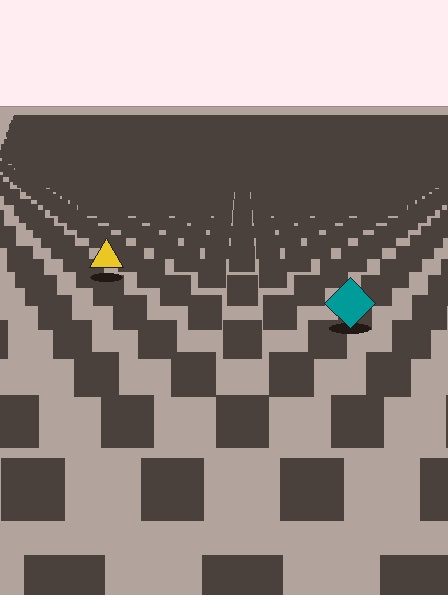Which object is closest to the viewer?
The teal diamond is closest. The texture marks near it are larger and more spread out.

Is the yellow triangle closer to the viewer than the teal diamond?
No. The teal diamond is closer — you can tell from the texture gradient: the ground texture is coarser near it.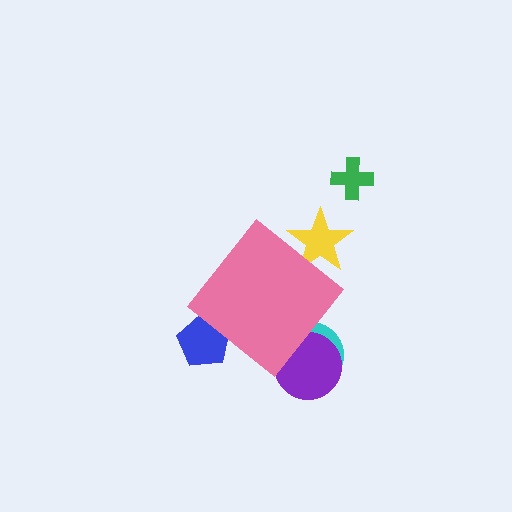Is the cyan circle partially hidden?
Yes, the cyan circle is partially hidden behind the pink diamond.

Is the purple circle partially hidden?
Yes, the purple circle is partially hidden behind the pink diamond.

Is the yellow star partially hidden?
Yes, the yellow star is partially hidden behind the pink diamond.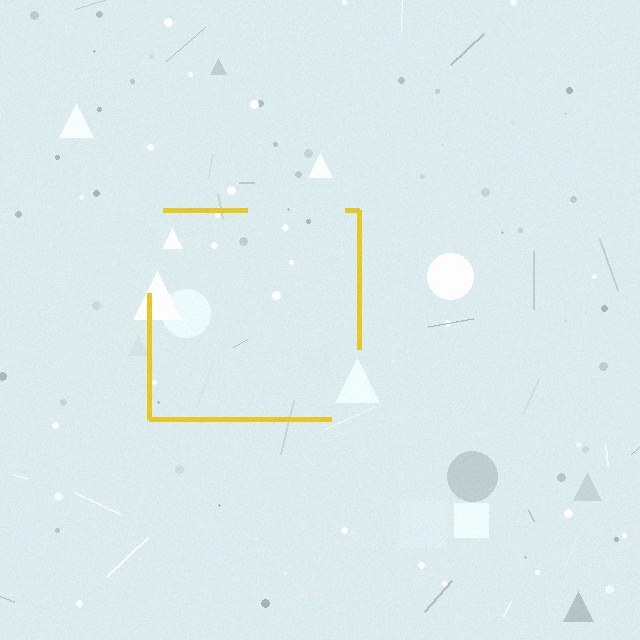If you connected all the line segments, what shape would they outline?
They would outline a square.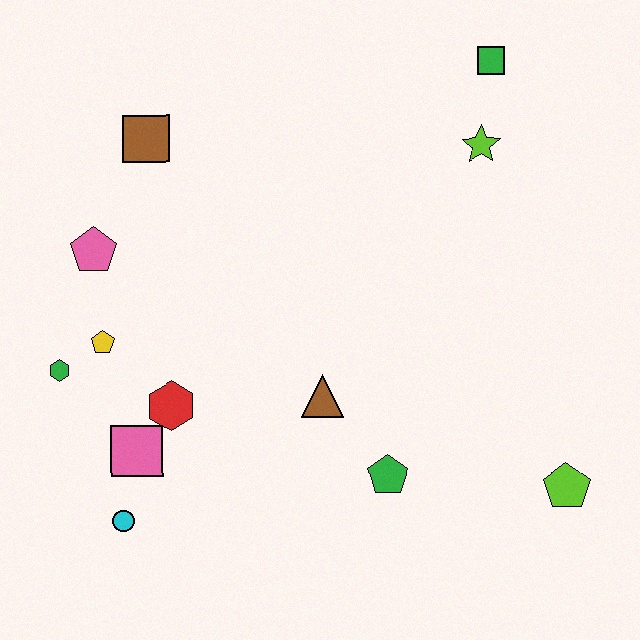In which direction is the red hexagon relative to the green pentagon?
The red hexagon is to the left of the green pentagon.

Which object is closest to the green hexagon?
The yellow pentagon is closest to the green hexagon.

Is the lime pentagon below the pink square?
Yes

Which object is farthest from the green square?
The cyan circle is farthest from the green square.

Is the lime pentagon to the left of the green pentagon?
No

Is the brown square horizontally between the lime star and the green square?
No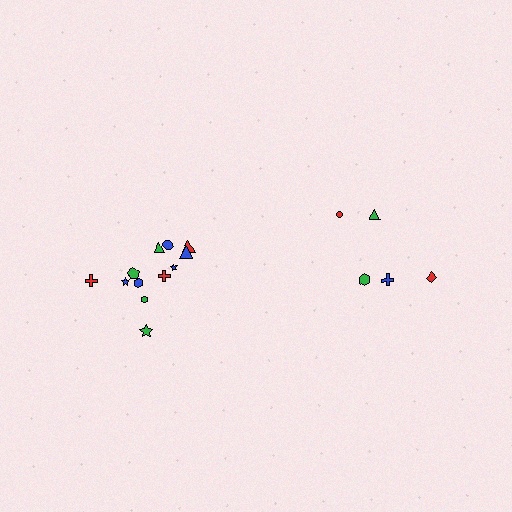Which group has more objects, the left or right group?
The left group.